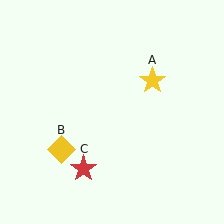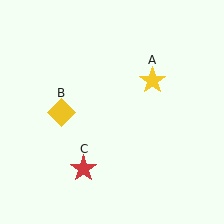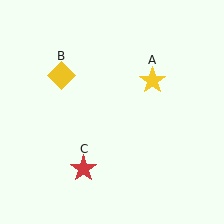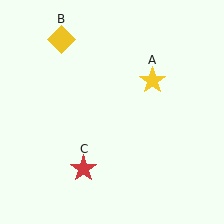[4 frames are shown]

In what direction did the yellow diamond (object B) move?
The yellow diamond (object B) moved up.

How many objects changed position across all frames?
1 object changed position: yellow diamond (object B).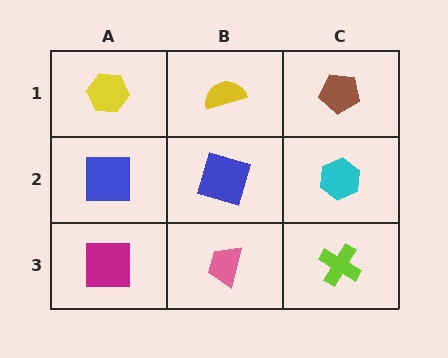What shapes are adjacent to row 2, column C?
A brown pentagon (row 1, column C), a lime cross (row 3, column C), a blue square (row 2, column B).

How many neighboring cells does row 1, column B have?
3.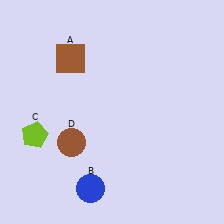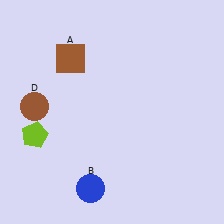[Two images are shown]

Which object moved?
The brown circle (D) moved left.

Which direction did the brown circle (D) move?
The brown circle (D) moved left.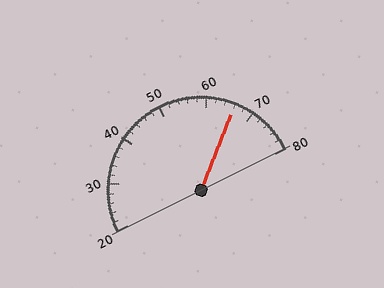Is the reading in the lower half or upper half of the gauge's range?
The reading is in the upper half of the range (20 to 80).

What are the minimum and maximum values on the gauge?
The gauge ranges from 20 to 80.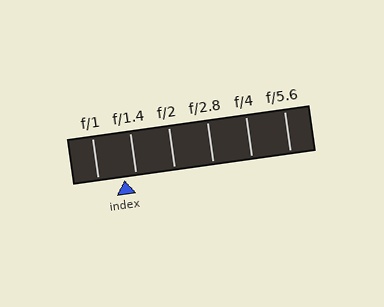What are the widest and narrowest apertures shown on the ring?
The widest aperture shown is f/1 and the narrowest is f/5.6.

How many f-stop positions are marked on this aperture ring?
There are 6 f-stop positions marked.